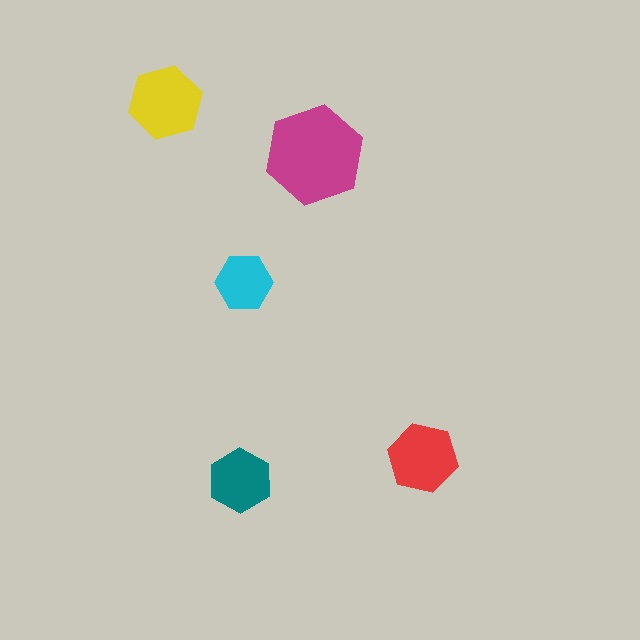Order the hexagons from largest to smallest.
the magenta one, the yellow one, the red one, the teal one, the cyan one.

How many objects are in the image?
There are 5 objects in the image.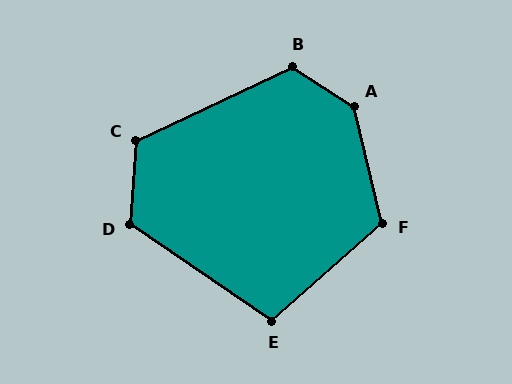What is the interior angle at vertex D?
Approximately 120 degrees (obtuse).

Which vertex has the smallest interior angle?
E, at approximately 104 degrees.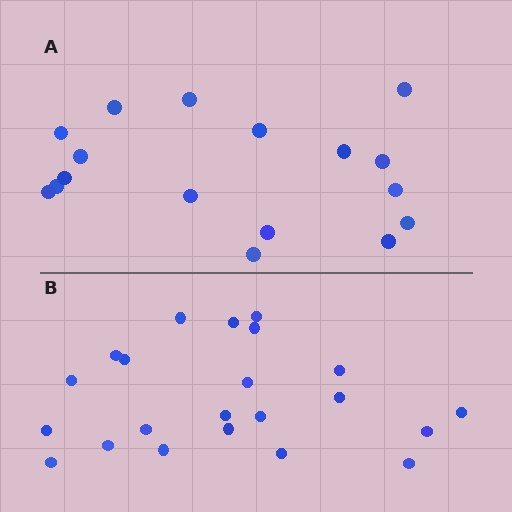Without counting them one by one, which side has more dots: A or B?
Region B (the bottom region) has more dots.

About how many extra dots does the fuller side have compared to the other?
Region B has about 5 more dots than region A.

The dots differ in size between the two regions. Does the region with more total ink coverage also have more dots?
No. Region A has more total ink coverage because its dots are larger, but region B actually contains more individual dots. Total area can be misleading — the number of items is what matters here.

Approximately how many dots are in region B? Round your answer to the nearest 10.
About 20 dots. (The exact count is 22, which rounds to 20.)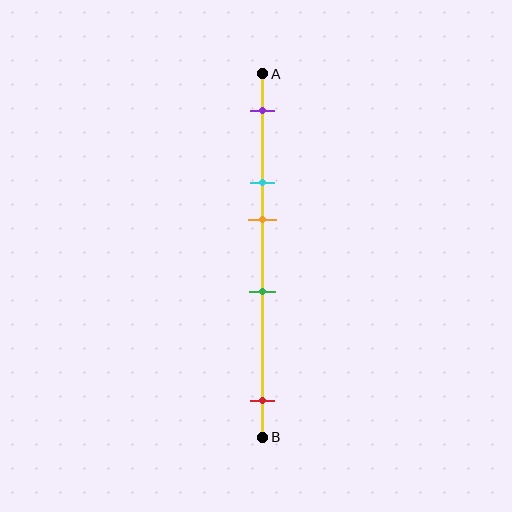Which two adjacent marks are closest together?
The cyan and orange marks are the closest adjacent pair.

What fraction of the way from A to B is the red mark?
The red mark is approximately 90% (0.9) of the way from A to B.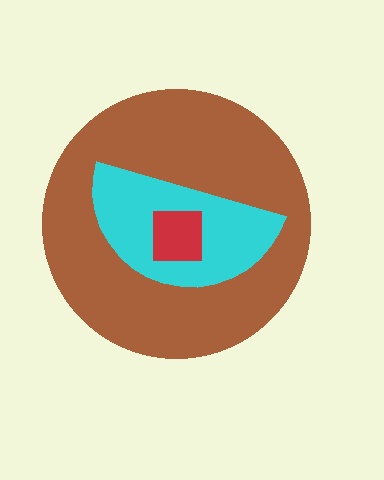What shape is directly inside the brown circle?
The cyan semicircle.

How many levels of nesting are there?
3.